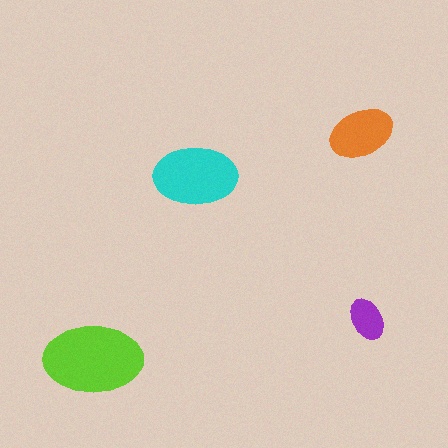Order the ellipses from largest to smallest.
the lime one, the cyan one, the orange one, the purple one.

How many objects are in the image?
There are 4 objects in the image.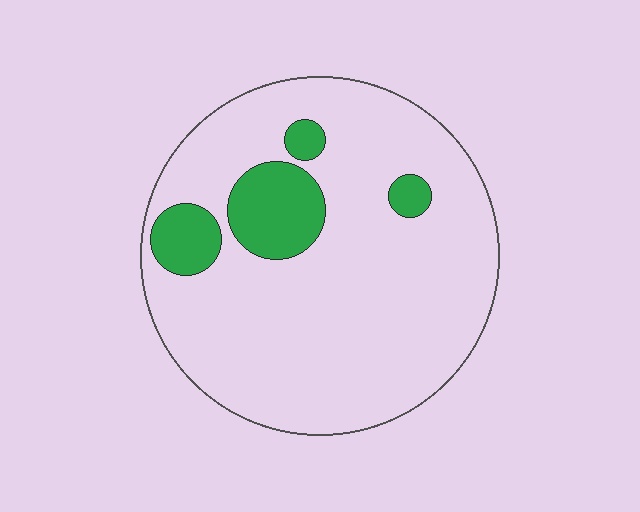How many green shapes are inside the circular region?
4.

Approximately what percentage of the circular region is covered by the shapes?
Approximately 15%.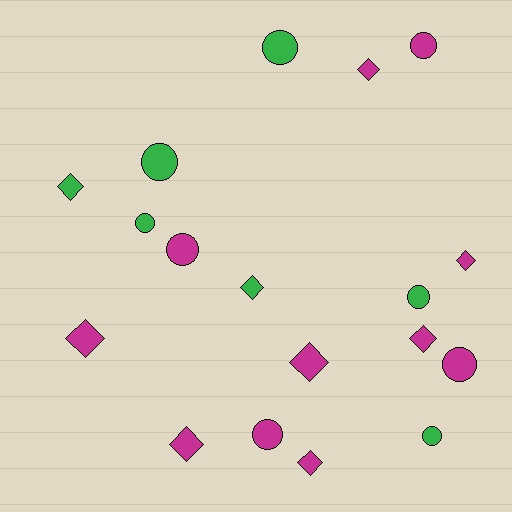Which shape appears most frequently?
Circle, with 9 objects.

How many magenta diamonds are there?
There are 7 magenta diamonds.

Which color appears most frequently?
Magenta, with 11 objects.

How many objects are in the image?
There are 18 objects.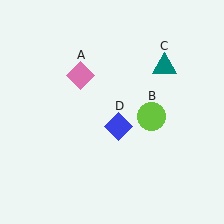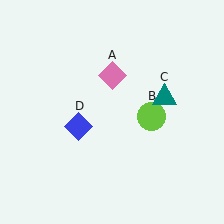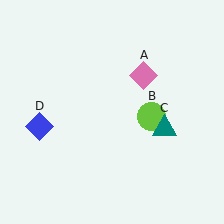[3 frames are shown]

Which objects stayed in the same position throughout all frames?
Lime circle (object B) remained stationary.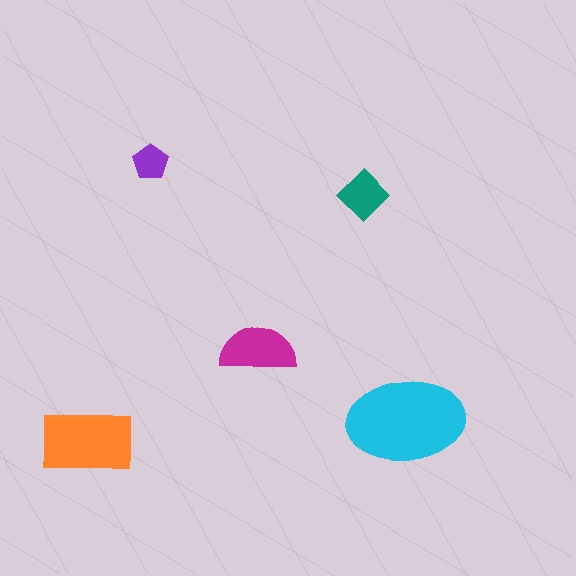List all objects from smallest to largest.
The purple pentagon, the teal diamond, the magenta semicircle, the orange rectangle, the cyan ellipse.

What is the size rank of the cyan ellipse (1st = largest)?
1st.